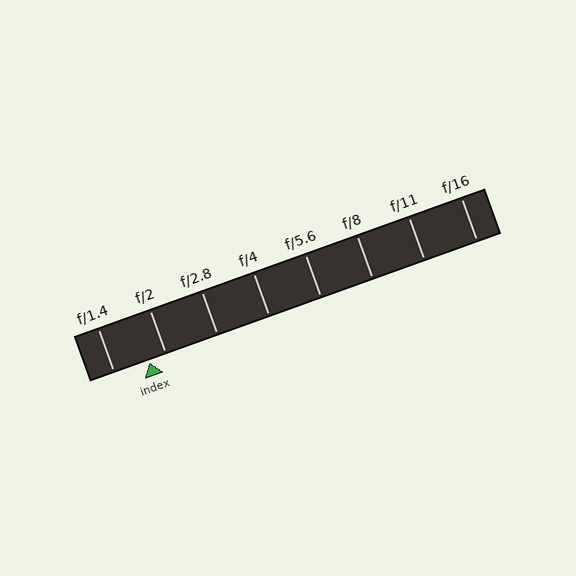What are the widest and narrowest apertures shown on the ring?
The widest aperture shown is f/1.4 and the narrowest is f/16.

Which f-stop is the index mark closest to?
The index mark is closest to f/2.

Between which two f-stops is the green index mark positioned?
The index mark is between f/1.4 and f/2.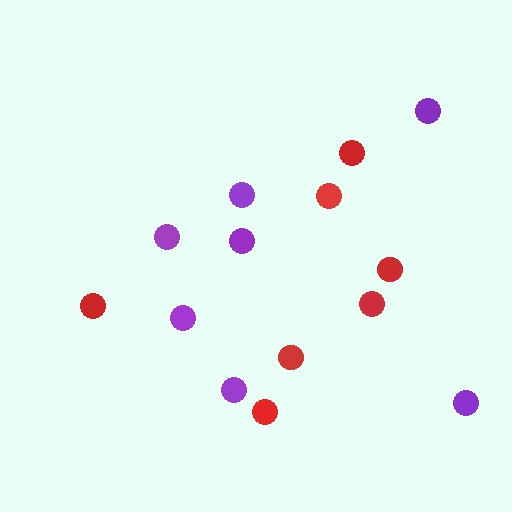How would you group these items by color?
There are 2 groups: one group of purple circles (7) and one group of red circles (7).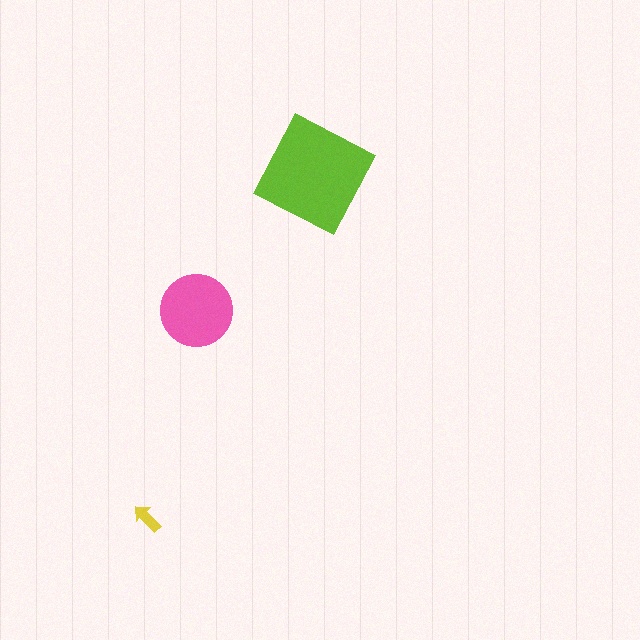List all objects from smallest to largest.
The yellow arrow, the pink circle, the lime diamond.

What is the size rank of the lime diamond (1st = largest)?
1st.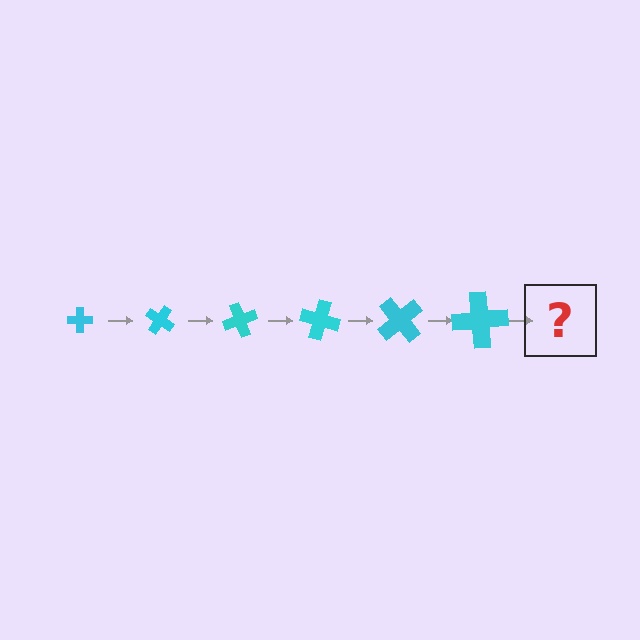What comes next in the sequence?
The next element should be a cross, larger than the previous one and rotated 210 degrees from the start.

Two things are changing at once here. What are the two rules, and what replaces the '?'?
The two rules are that the cross grows larger each step and it rotates 35 degrees each step. The '?' should be a cross, larger than the previous one and rotated 210 degrees from the start.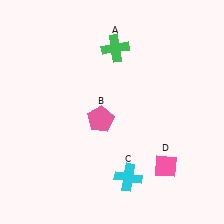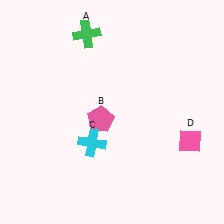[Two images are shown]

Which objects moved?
The objects that moved are: the green cross (A), the cyan cross (C), the pink diamond (D).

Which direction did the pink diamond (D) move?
The pink diamond (D) moved up.